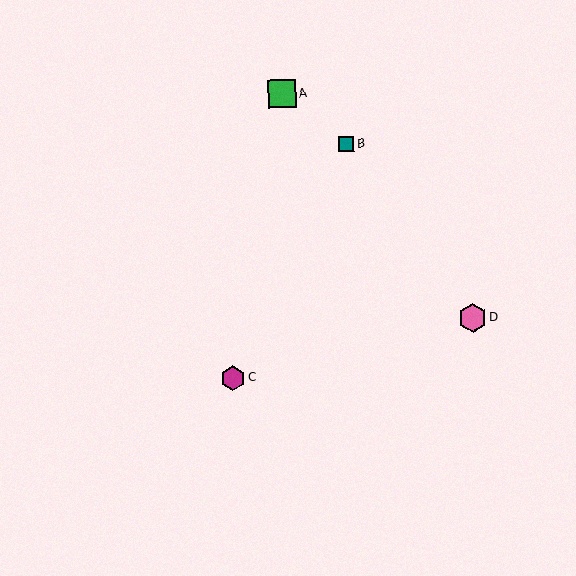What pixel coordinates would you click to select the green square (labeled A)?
Click at (282, 94) to select the green square A.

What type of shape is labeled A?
Shape A is a green square.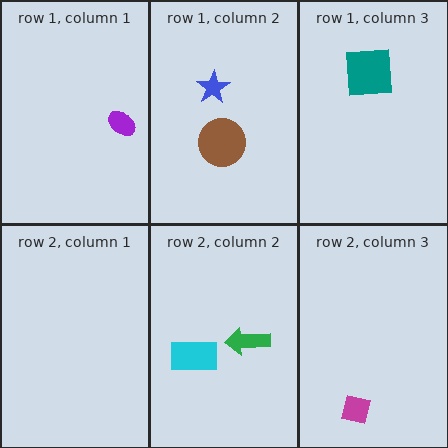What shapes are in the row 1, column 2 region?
The brown circle, the blue star.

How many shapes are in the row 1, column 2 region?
2.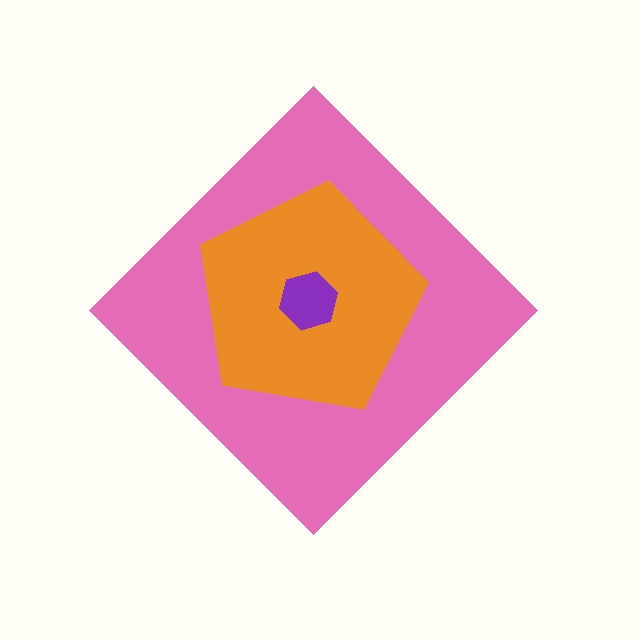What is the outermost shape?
The pink diamond.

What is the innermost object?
The purple hexagon.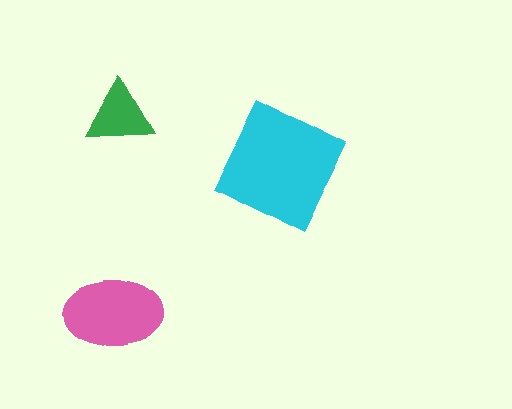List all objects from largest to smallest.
The cyan square, the pink ellipse, the green triangle.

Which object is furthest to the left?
The pink ellipse is leftmost.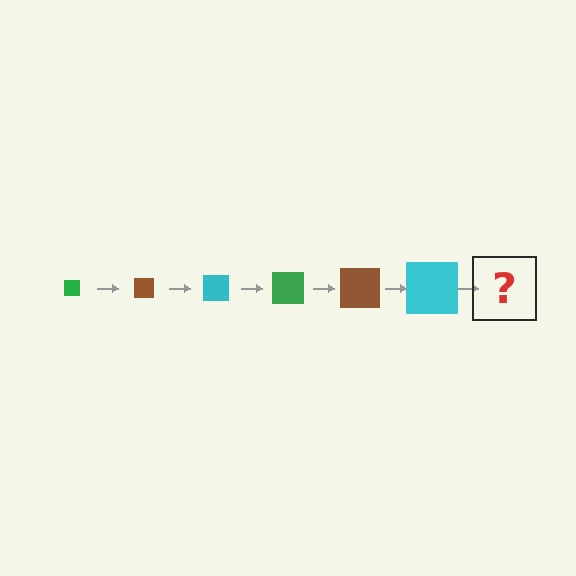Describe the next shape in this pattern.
It should be a green square, larger than the previous one.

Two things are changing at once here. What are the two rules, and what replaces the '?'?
The two rules are that the square grows larger each step and the color cycles through green, brown, and cyan. The '?' should be a green square, larger than the previous one.